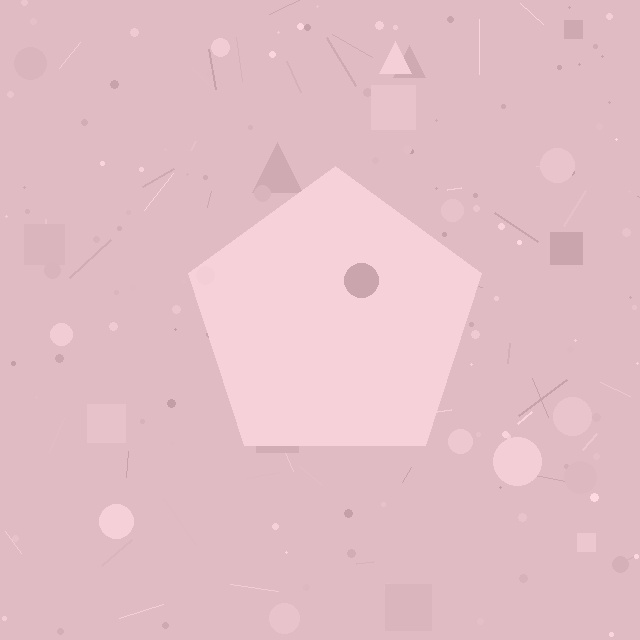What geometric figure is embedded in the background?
A pentagon is embedded in the background.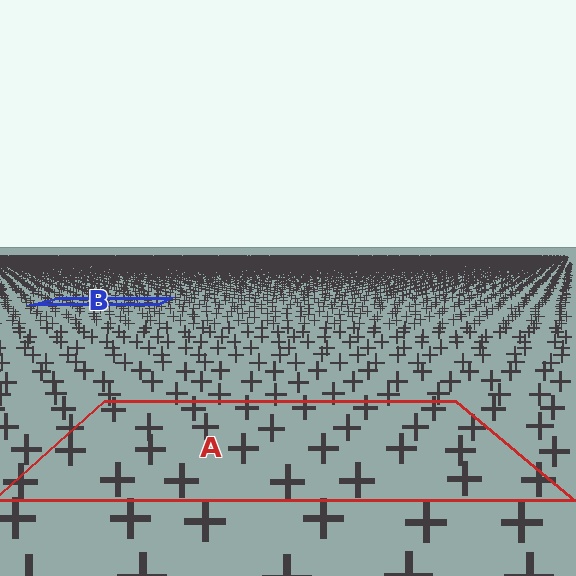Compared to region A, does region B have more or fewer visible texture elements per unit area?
Region B has more texture elements per unit area — they are packed more densely because it is farther away.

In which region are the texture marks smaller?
The texture marks are smaller in region B, because it is farther away.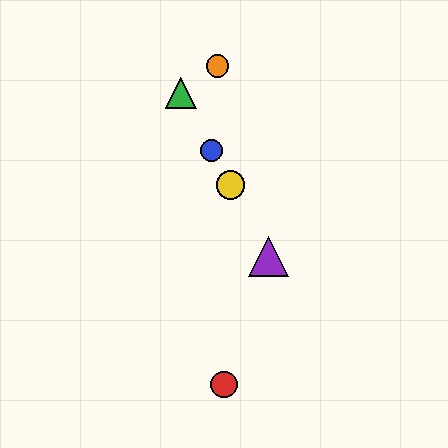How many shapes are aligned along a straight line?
4 shapes (the blue circle, the green triangle, the yellow circle, the purple triangle) are aligned along a straight line.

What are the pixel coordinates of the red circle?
The red circle is at (224, 385).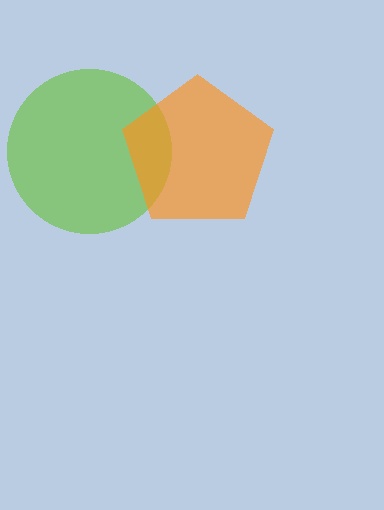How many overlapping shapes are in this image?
There are 2 overlapping shapes in the image.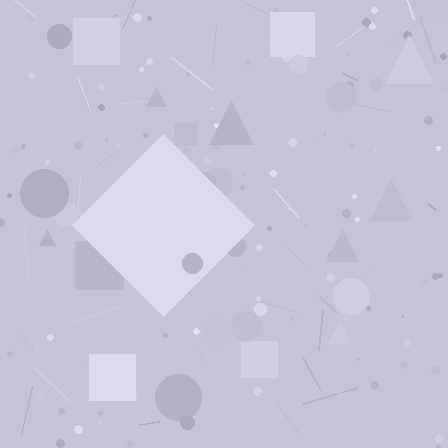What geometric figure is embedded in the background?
A diamond is embedded in the background.